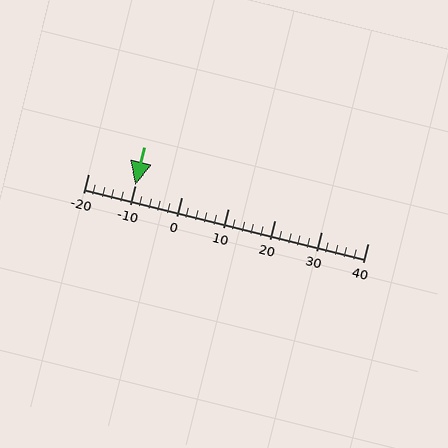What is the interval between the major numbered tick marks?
The major tick marks are spaced 10 units apart.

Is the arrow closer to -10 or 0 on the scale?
The arrow is closer to -10.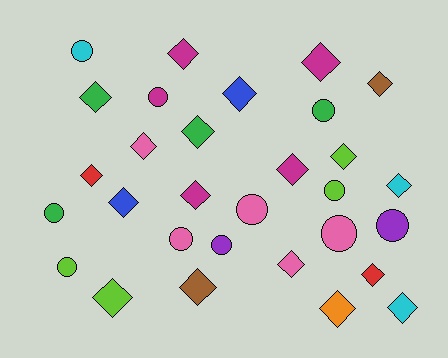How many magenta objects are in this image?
There are 5 magenta objects.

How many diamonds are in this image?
There are 19 diamonds.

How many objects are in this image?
There are 30 objects.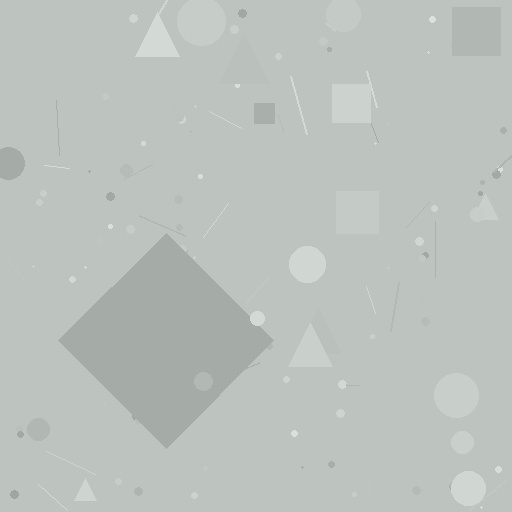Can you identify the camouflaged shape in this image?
The camouflaged shape is a diamond.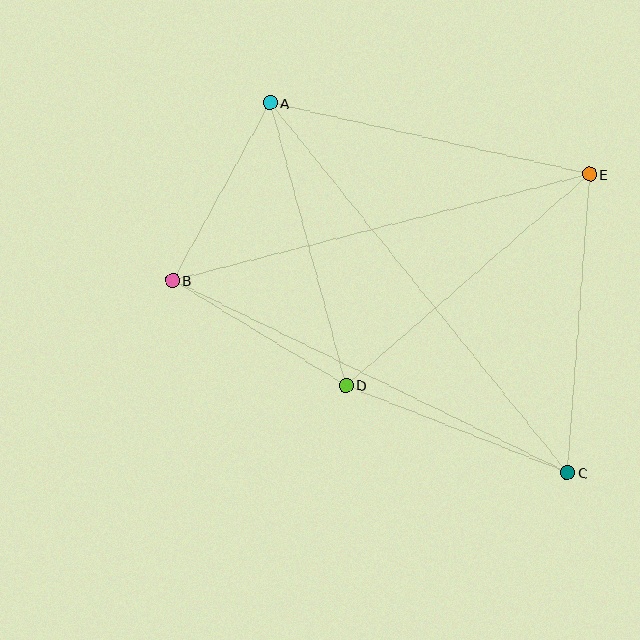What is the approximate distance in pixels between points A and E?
The distance between A and E is approximately 328 pixels.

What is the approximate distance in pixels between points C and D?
The distance between C and D is approximately 239 pixels.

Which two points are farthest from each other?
Points A and C are farthest from each other.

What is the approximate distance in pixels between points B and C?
The distance between B and C is approximately 439 pixels.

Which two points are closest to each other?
Points B and D are closest to each other.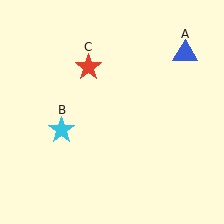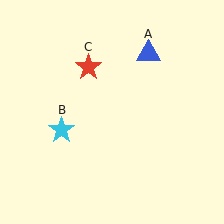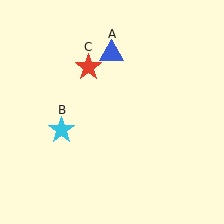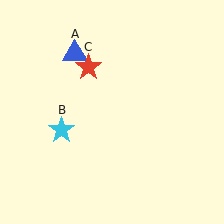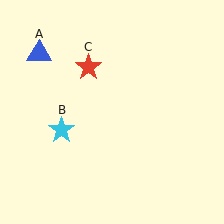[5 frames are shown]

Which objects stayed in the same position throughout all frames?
Cyan star (object B) and red star (object C) remained stationary.